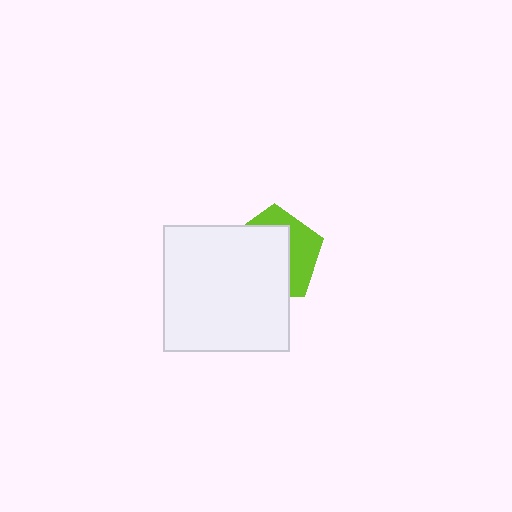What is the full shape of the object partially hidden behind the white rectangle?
The partially hidden object is a lime pentagon.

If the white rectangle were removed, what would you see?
You would see the complete lime pentagon.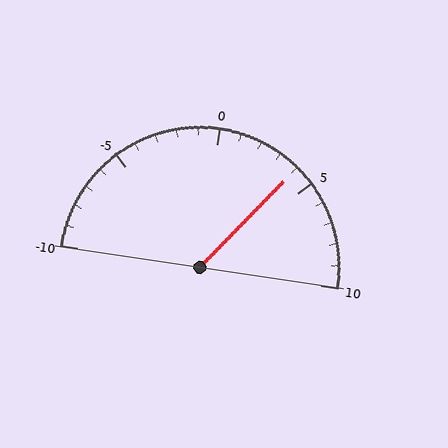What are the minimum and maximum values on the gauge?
The gauge ranges from -10 to 10.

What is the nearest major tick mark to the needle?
The nearest major tick mark is 5.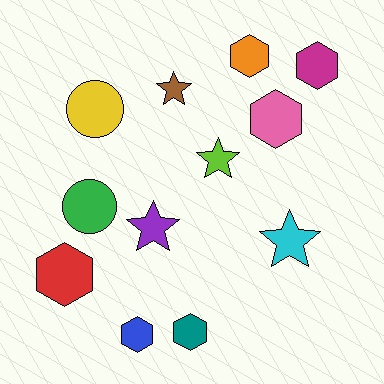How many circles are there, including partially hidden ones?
There are 2 circles.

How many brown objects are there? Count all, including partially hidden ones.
There is 1 brown object.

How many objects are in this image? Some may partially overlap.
There are 12 objects.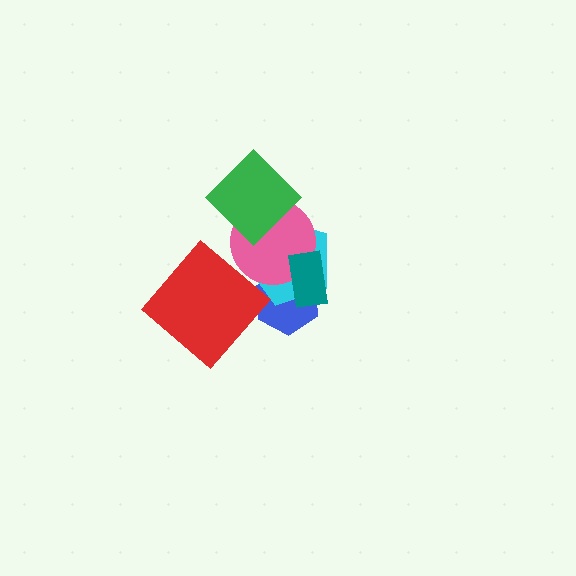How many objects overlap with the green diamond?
2 objects overlap with the green diamond.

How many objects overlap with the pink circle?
4 objects overlap with the pink circle.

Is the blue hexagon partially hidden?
Yes, it is partially covered by another shape.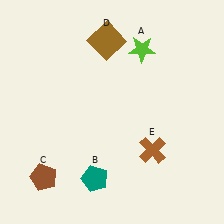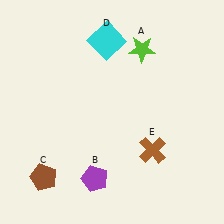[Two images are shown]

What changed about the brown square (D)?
In Image 1, D is brown. In Image 2, it changed to cyan.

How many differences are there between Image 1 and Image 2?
There are 2 differences between the two images.